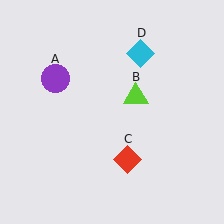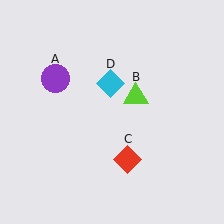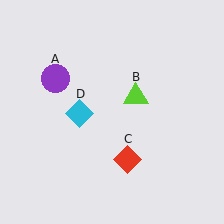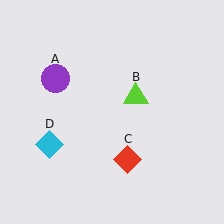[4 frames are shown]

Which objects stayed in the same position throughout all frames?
Purple circle (object A) and lime triangle (object B) and red diamond (object C) remained stationary.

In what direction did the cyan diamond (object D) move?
The cyan diamond (object D) moved down and to the left.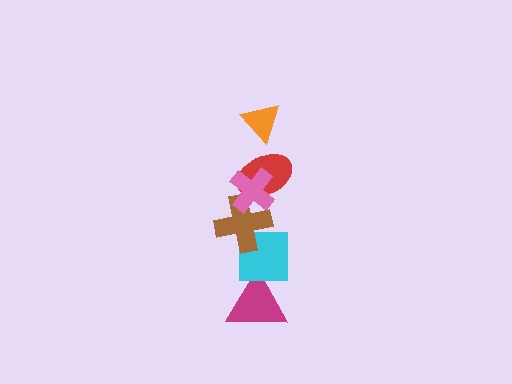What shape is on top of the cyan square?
The brown cross is on top of the cyan square.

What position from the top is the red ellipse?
The red ellipse is 3rd from the top.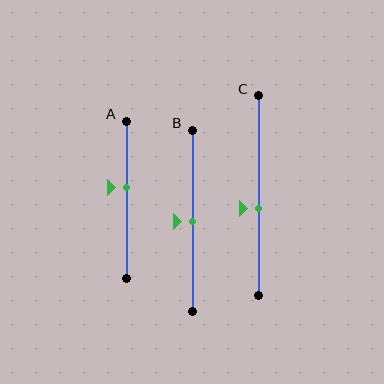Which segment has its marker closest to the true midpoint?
Segment B has its marker closest to the true midpoint.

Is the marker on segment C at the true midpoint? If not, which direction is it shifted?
No, the marker on segment C is shifted downward by about 6% of the segment length.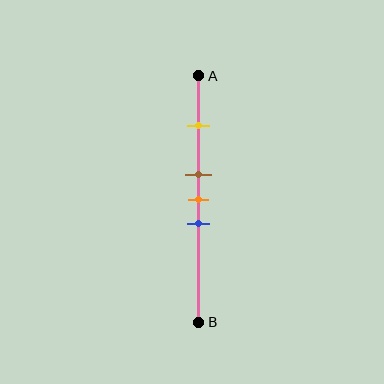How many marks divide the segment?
There are 4 marks dividing the segment.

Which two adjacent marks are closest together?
The brown and orange marks are the closest adjacent pair.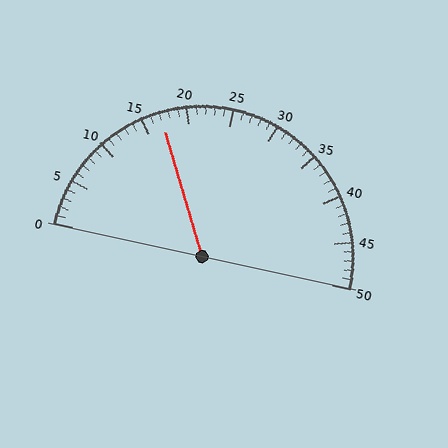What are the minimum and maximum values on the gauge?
The gauge ranges from 0 to 50.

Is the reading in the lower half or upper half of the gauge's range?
The reading is in the lower half of the range (0 to 50).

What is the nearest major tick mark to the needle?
The nearest major tick mark is 15.